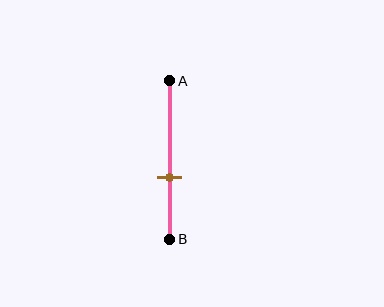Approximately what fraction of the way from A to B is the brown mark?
The brown mark is approximately 60% of the way from A to B.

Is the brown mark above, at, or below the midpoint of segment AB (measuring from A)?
The brown mark is below the midpoint of segment AB.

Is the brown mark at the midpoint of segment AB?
No, the mark is at about 60% from A, not at the 50% midpoint.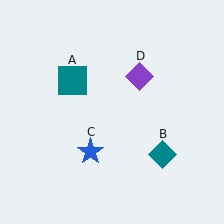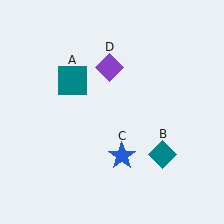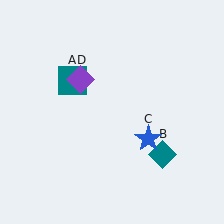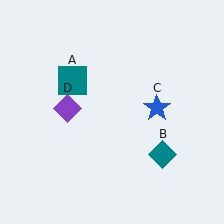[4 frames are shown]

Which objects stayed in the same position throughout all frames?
Teal square (object A) and teal diamond (object B) remained stationary.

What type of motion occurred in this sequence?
The blue star (object C), purple diamond (object D) rotated counterclockwise around the center of the scene.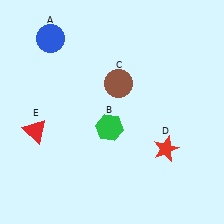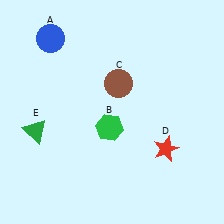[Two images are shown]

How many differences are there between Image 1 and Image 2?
There is 1 difference between the two images.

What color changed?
The triangle (E) changed from red in Image 1 to green in Image 2.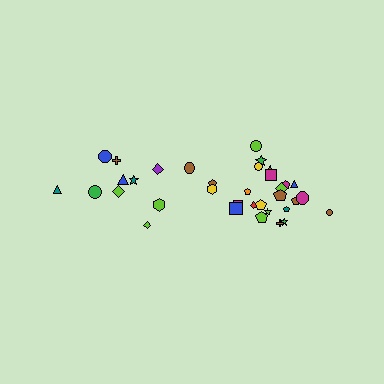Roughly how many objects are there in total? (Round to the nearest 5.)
Roughly 35 objects in total.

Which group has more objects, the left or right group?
The right group.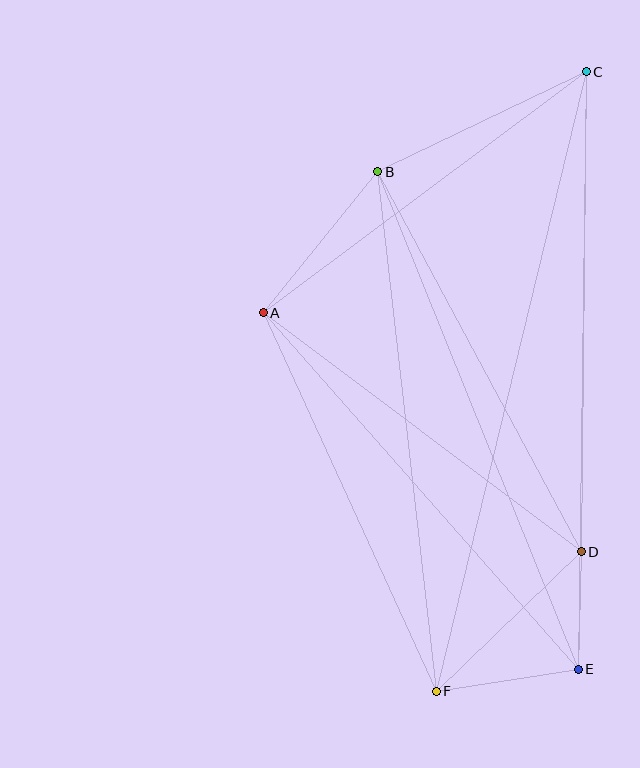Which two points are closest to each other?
Points D and E are closest to each other.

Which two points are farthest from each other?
Points C and F are farthest from each other.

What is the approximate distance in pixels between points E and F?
The distance between E and F is approximately 144 pixels.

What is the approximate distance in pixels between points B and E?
The distance between B and E is approximately 536 pixels.